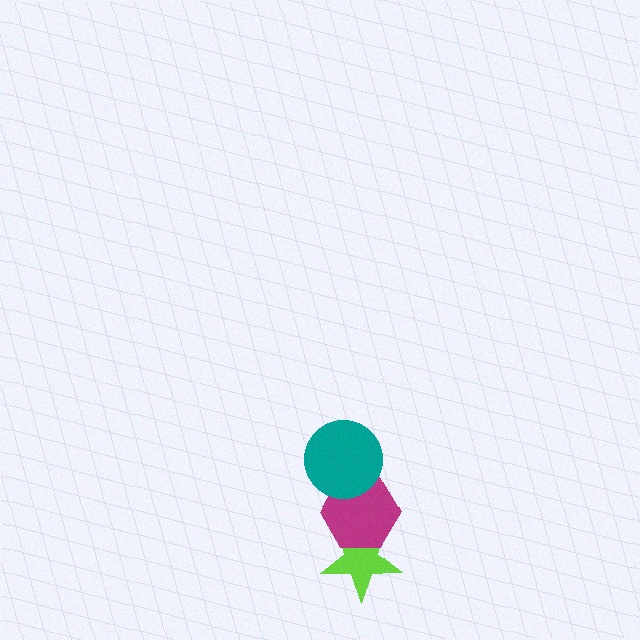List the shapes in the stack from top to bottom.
From top to bottom: the teal circle, the magenta hexagon, the lime star.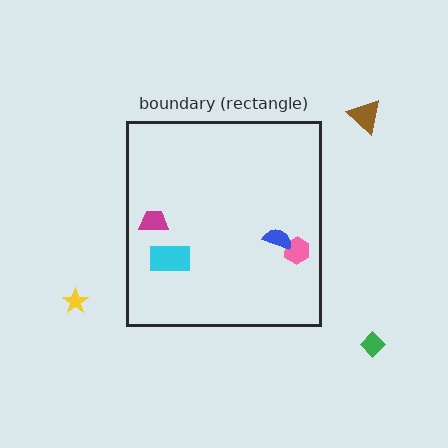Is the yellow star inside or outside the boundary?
Outside.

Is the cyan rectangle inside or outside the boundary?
Inside.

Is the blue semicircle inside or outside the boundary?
Inside.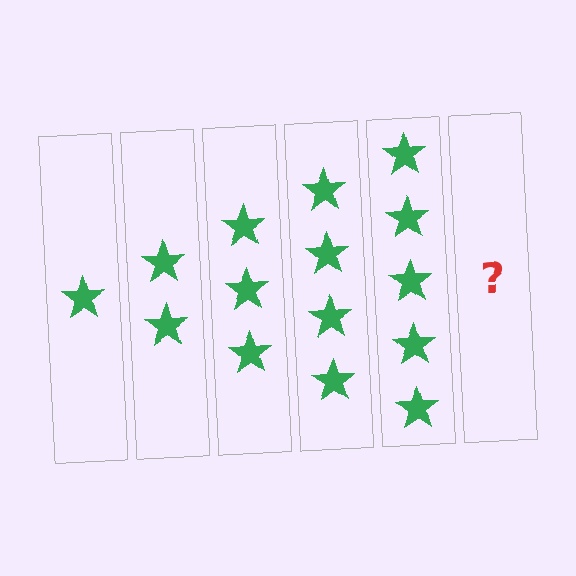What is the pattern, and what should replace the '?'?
The pattern is that each step adds one more star. The '?' should be 6 stars.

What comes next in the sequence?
The next element should be 6 stars.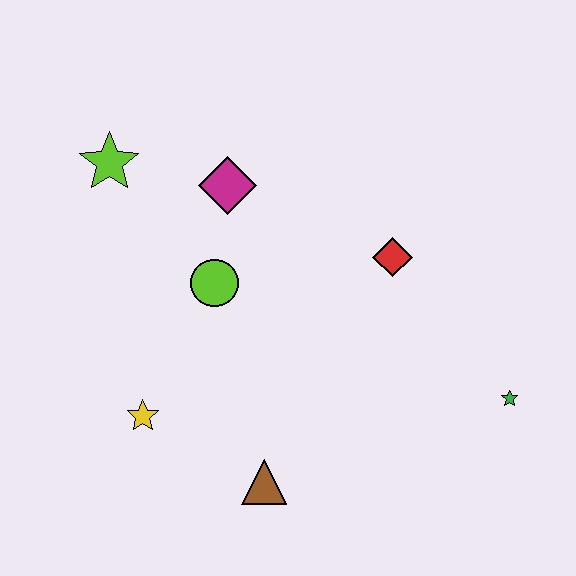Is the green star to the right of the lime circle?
Yes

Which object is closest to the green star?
The red diamond is closest to the green star.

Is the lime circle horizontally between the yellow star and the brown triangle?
Yes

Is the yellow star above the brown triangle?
Yes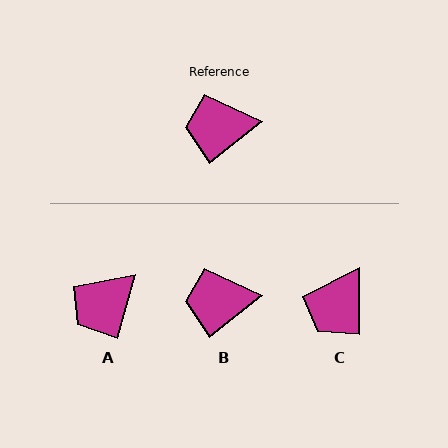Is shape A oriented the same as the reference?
No, it is off by about 36 degrees.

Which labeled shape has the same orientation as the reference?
B.